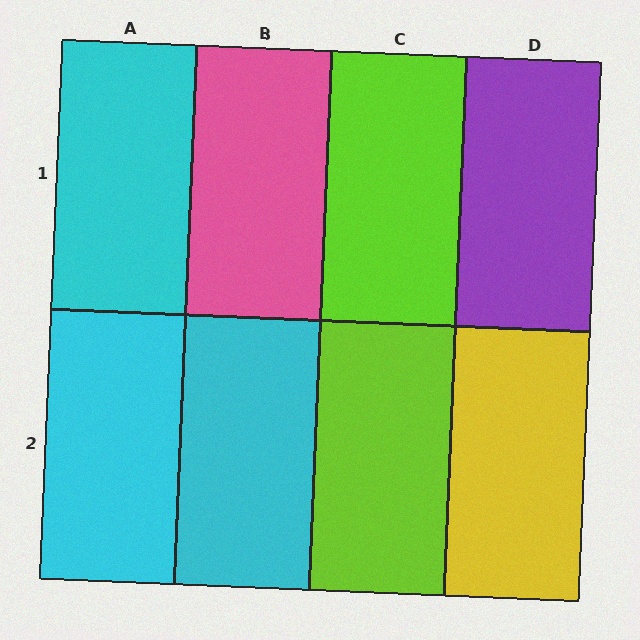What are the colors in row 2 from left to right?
Cyan, cyan, lime, yellow.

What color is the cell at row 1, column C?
Lime.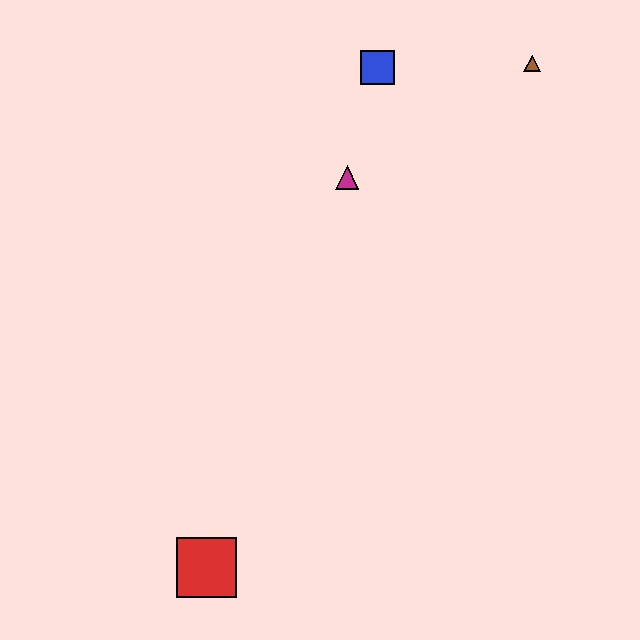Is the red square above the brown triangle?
No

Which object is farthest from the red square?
The brown triangle is farthest from the red square.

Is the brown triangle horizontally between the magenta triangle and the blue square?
No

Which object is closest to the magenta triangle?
The blue square is closest to the magenta triangle.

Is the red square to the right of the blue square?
No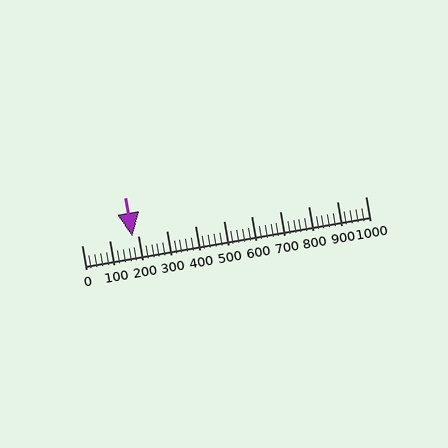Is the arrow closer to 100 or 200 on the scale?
The arrow is closer to 200.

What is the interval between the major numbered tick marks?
The major tick marks are spaced 100 units apart.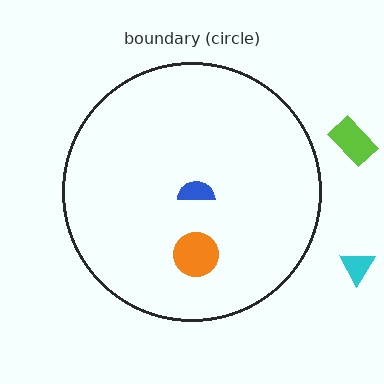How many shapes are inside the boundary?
2 inside, 2 outside.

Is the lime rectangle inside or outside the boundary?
Outside.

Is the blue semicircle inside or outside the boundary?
Inside.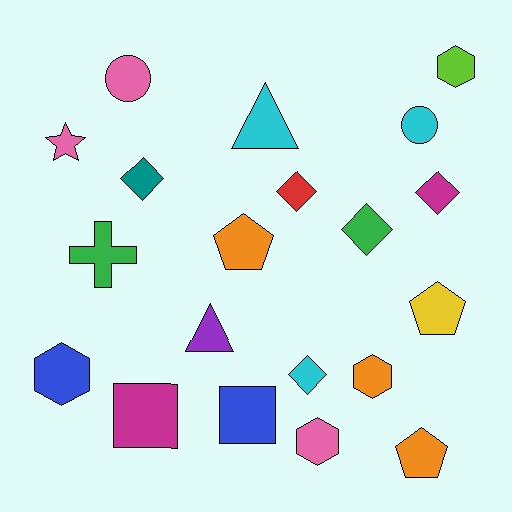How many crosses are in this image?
There is 1 cross.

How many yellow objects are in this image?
There is 1 yellow object.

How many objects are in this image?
There are 20 objects.